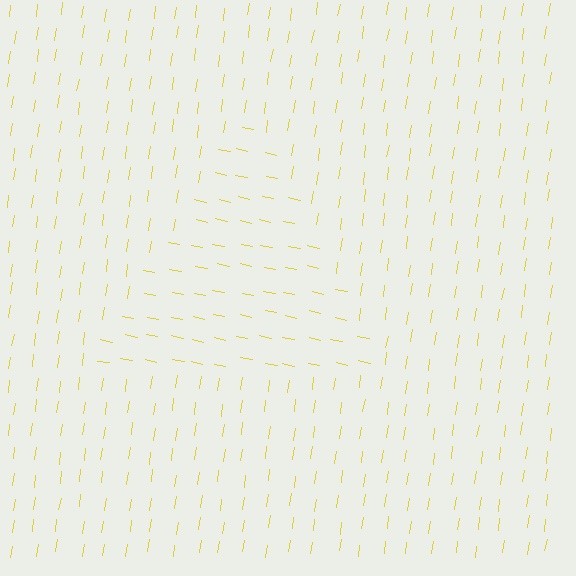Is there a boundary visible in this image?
Yes, there is a texture boundary formed by a change in line orientation.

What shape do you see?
I see a triangle.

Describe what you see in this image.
The image is filled with small yellow line segments. A triangle region in the image has lines oriented differently from the surrounding lines, creating a visible texture boundary.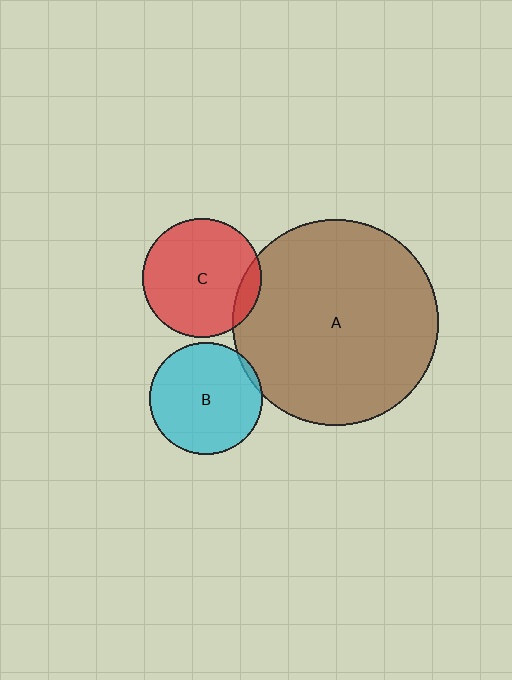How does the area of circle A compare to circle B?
Approximately 3.4 times.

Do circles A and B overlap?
Yes.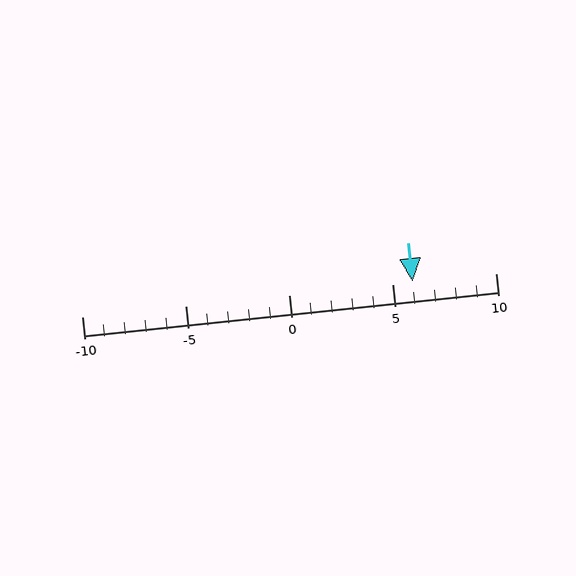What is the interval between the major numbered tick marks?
The major tick marks are spaced 5 units apart.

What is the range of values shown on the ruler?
The ruler shows values from -10 to 10.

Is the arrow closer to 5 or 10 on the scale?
The arrow is closer to 5.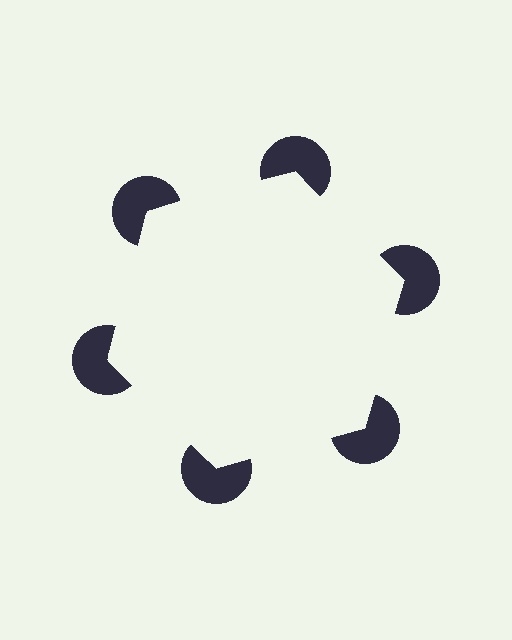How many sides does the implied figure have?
6 sides.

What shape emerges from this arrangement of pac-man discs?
An illusory hexagon — its edges are inferred from the aligned wedge cuts in the pac-man discs, not physically drawn.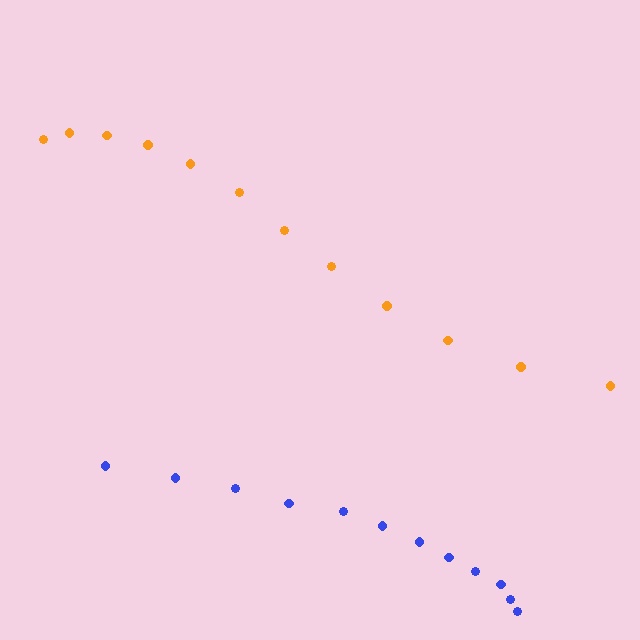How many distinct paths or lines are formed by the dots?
There are 2 distinct paths.